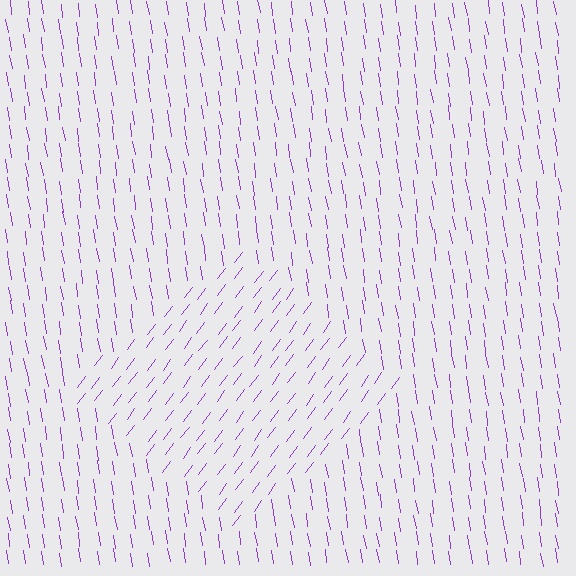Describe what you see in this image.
The image is filled with small purple line segments. A diamond region in the image has lines oriented differently from the surrounding lines, creating a visible texture boundary.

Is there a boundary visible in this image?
Yes, there is a texture boundary formed by a change in line orientation.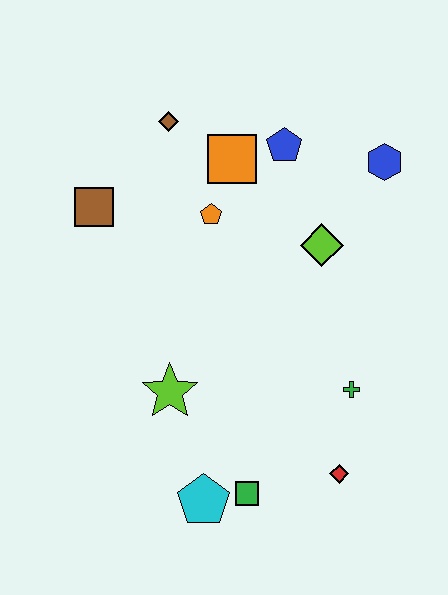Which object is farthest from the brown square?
The red diamond is farthest from the brown square.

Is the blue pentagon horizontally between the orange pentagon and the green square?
No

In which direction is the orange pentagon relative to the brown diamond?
The orange pentagon is below the brown diamond.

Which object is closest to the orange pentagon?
The orange square is closest to the orange pentagon.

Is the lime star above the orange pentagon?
No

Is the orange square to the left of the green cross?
Yes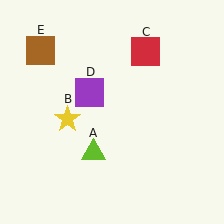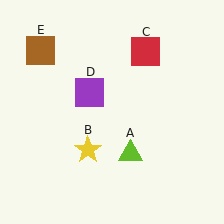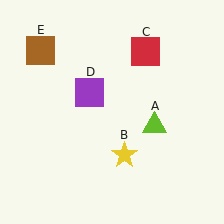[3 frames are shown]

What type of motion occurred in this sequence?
The lime triangle (object A), yellow star (object B) rotated counterclockwise around the center of the scene.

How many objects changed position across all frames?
2 objects changed position: lime triangle (object A), yellow star (object B).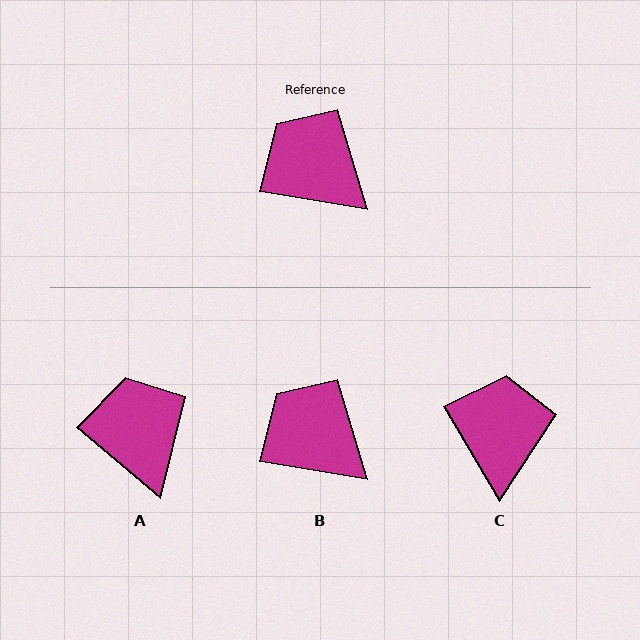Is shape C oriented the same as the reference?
No, it is off by about 50 degrees.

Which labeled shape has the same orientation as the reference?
B.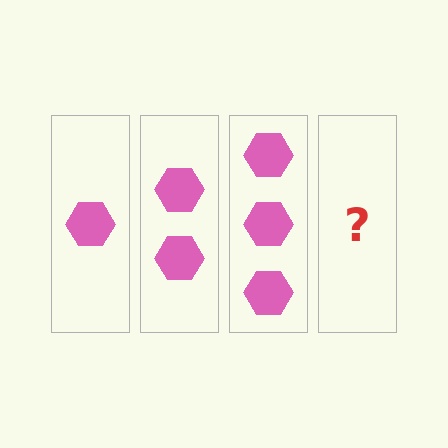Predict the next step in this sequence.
The next step is 4 hexagons.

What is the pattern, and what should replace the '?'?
The pattern is that each step adds one more hexagon. The '?' should be 4 hexagons.